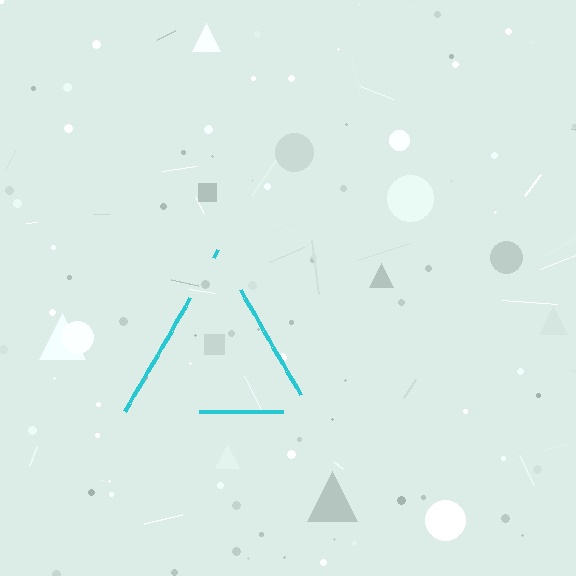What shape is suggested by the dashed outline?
The dashed outline suggests a triangle.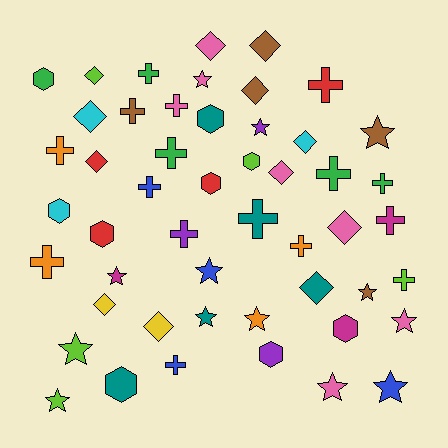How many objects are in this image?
There are 50 objects.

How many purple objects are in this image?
There are 3 purple objects.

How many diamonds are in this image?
There are 12 diamonds.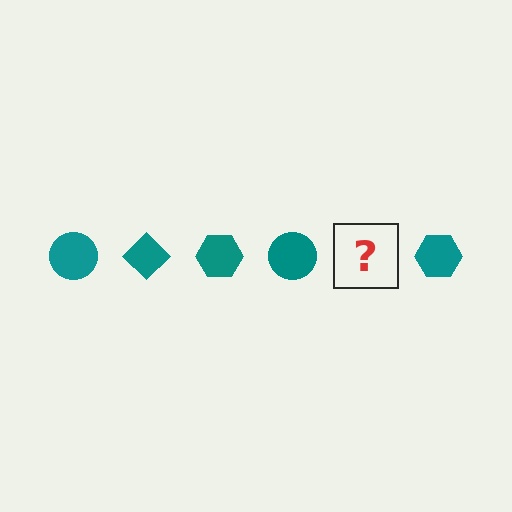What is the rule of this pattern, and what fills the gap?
The rule is that the pattern cycles through circle, diamond, hexagon shapes in teal. The gap should be filled with a teal diamond.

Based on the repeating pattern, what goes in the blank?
The blank should be a teal diamond.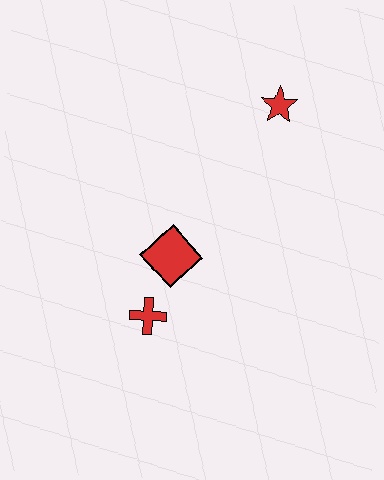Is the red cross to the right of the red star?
No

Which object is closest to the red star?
The red diamond is closest to the red star.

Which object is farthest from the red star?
The red cross is farthest from the red star.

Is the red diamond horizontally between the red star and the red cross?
Yes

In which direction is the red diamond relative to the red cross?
The red diamond is above the red cross.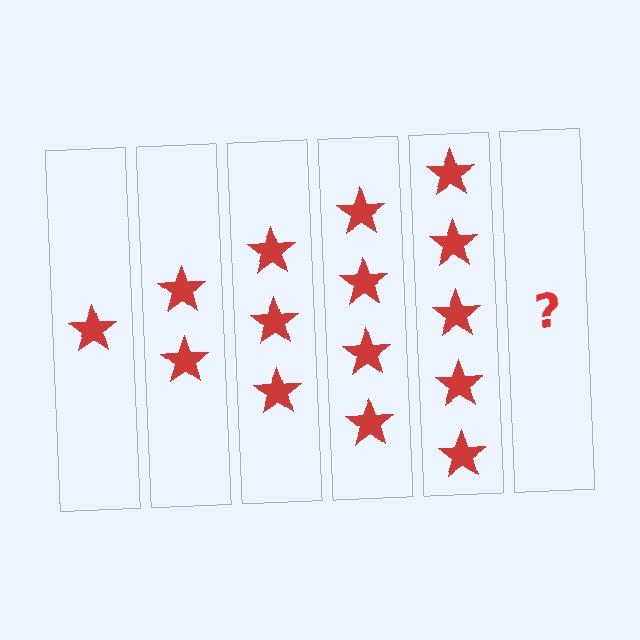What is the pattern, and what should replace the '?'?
The pattern is that each step adds one more star. The '?' should be 6 stars.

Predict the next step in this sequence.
The next step is 6 stars.